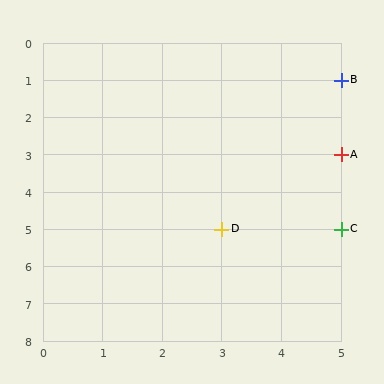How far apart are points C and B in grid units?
Points C and B are 4 rows apart.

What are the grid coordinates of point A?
Point A is at grid coordinates (5, 3).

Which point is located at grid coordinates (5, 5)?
Point C is at (5, 5).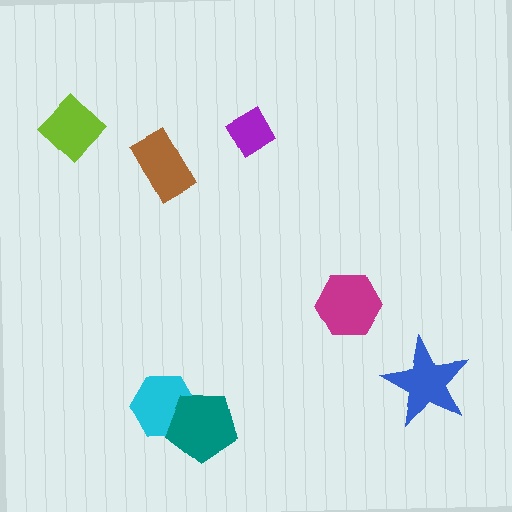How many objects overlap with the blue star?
0 objects overlap with the blue star.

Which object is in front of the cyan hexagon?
The teal pentagon is in front of the cyan hexagon.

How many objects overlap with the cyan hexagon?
1 object overlaps with the cyan hexagon.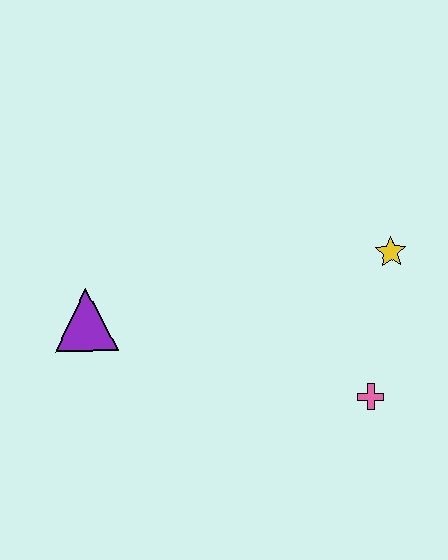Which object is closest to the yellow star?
The pink cross is closest to the yellow star.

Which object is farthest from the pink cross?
The purple triangle is farthest from the pink cross.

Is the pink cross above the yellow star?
No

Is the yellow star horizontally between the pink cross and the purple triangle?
No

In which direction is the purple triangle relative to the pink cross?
The purple triangle is to the left of the pink cross.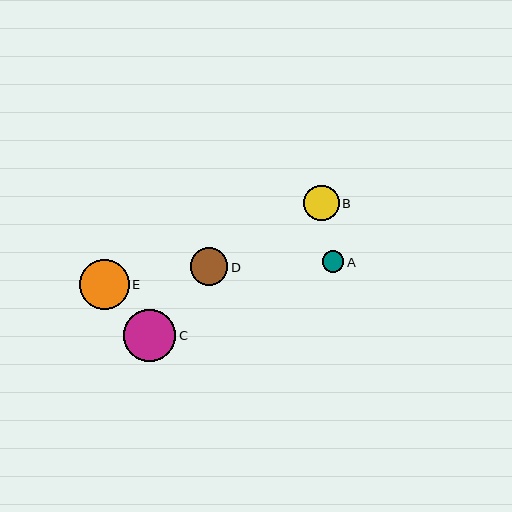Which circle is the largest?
Circle C is the largest with a size of approximately 52 pixels.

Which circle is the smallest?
Circle A is the smallest with a size of approximately 22 pixels.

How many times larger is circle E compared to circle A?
Circle E is approximately 2.3 times the size of circle A.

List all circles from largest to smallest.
From largest to smallest: C, E, D, B, A.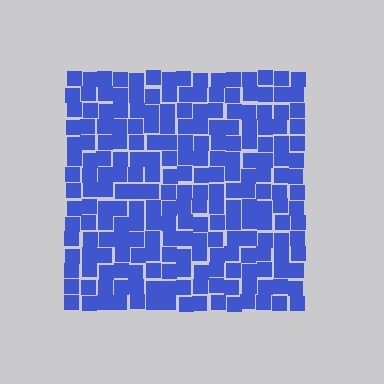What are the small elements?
The small elements are squares.